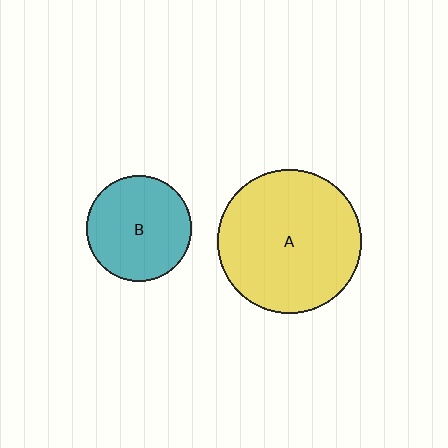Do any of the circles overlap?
No, none of the circles overlap.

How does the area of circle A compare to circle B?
Approximately 1.9 times.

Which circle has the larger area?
Circle A (yellow).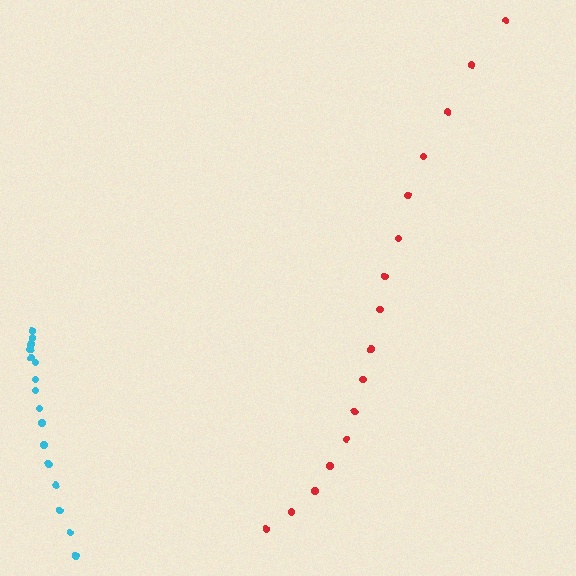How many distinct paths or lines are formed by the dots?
There are 2 distinct paths.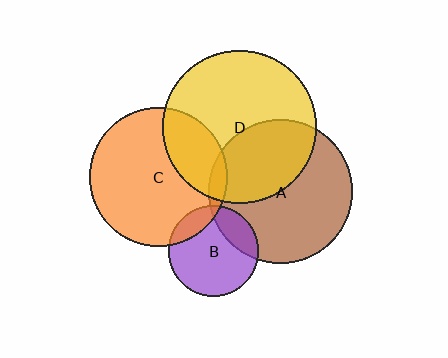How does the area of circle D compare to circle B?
Approximately 2.9 times.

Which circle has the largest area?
Circle D (yellow).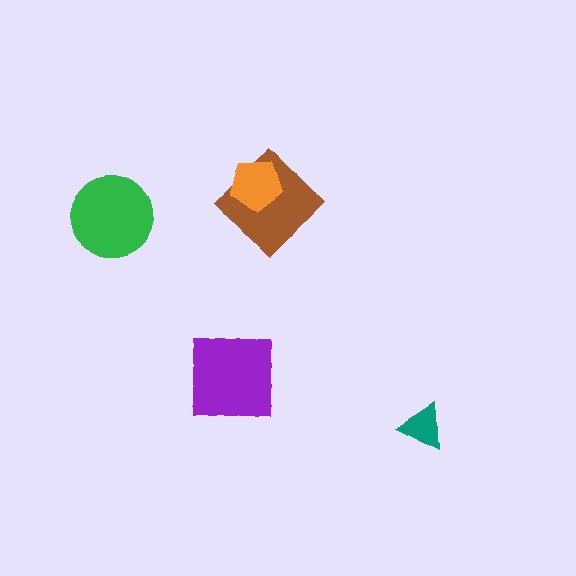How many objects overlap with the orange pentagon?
1 object overlaps with the orange pentagon.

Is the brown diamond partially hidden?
Yes, it is partially covered by another shape.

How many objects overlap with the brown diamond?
1 object overlaps with the brown diamond.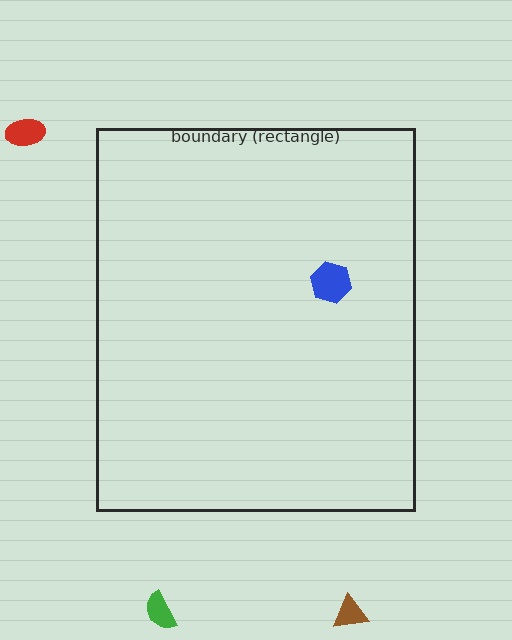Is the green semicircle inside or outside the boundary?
Outside.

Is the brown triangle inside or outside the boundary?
Outside.